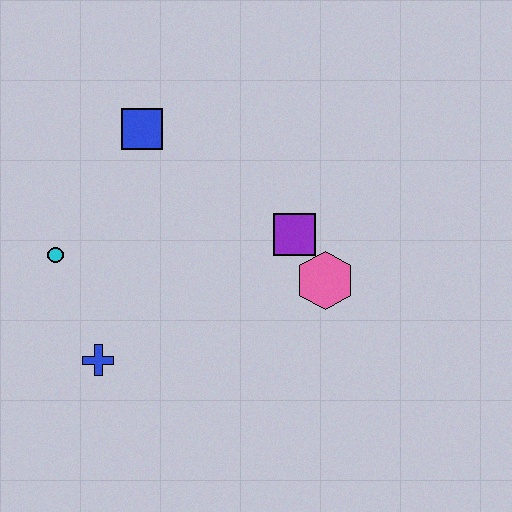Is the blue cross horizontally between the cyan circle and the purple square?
Yes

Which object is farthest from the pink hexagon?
The cyan circle is farthest from the pink hexagon.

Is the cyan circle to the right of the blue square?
No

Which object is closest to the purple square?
The pink hexagon is closest to the purple square.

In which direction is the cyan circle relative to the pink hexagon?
The cyan circle is to the left of the pink hexagon.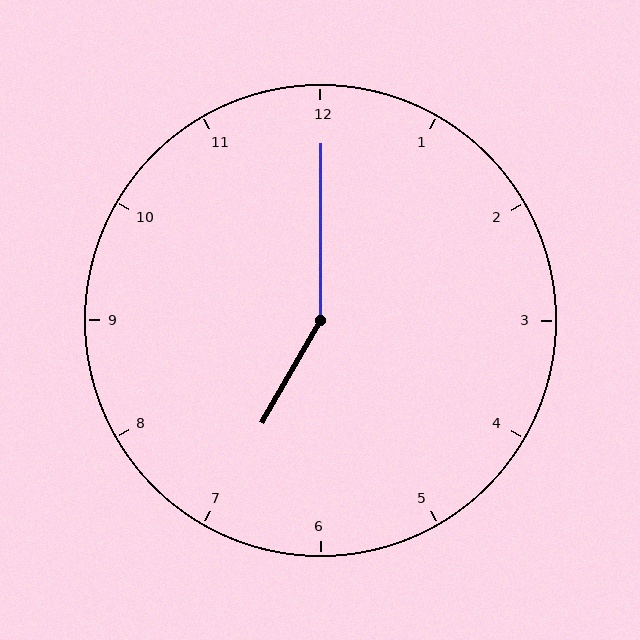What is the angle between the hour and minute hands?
Approximately 150 degrees.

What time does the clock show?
7:00.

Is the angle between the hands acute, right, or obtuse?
It is obtuse.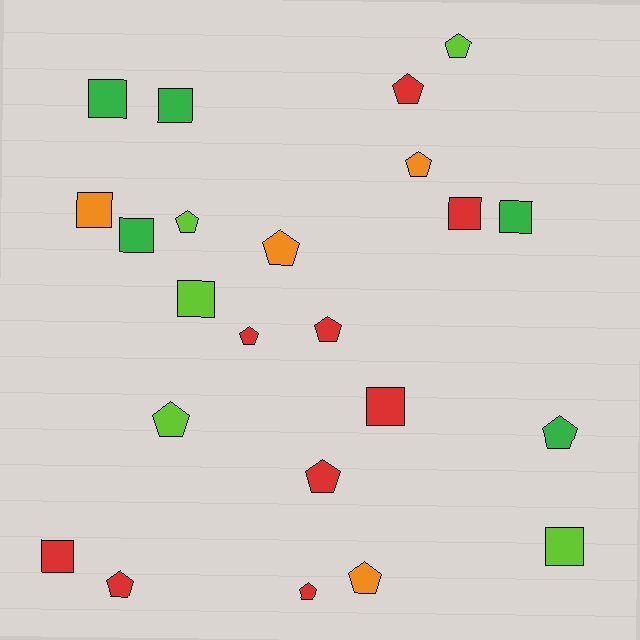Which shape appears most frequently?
Pentagon, with 13 objects.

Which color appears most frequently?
Red, with 9 objects.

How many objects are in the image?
There are 23 objects.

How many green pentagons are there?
There is 1 green pentagon.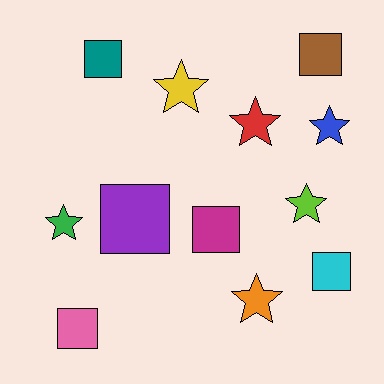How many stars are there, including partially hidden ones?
There are 6 stars.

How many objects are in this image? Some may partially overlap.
There are 12 objects.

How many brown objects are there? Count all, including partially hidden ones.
There is 1 brown object.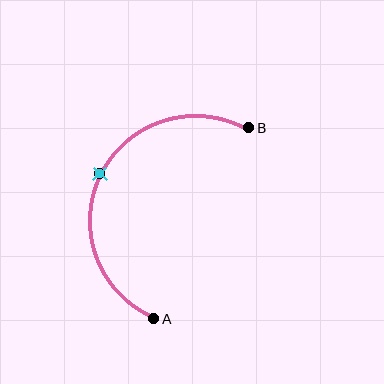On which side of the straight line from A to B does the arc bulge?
The arc bulges to the left of the straight line connecting A and B.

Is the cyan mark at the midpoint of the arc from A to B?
Yes. The cyan mark lies on the arc at equal arc-length from both A and B — it is the arc midpoint.